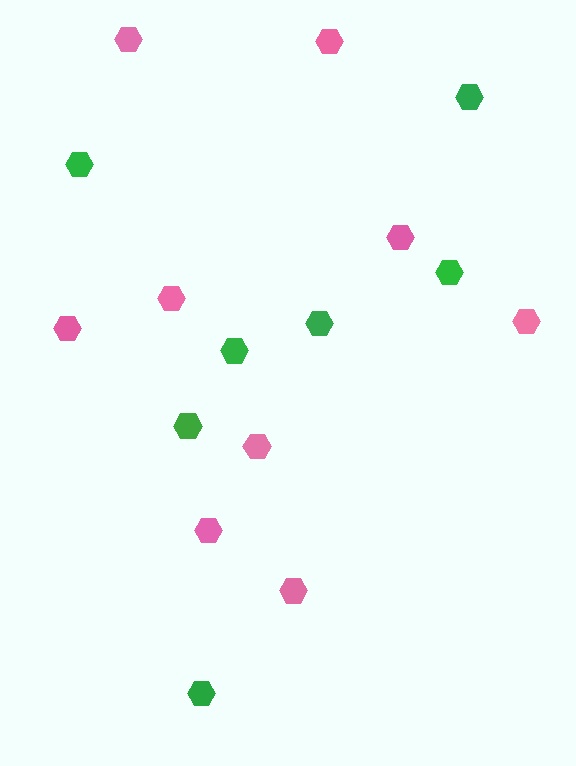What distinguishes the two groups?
There are 2 groups: one group of pink hexagons (9) and one group of green hexagons (7).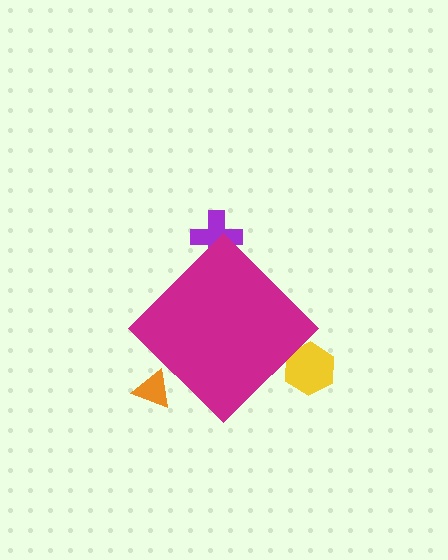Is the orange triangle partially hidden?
Yes, the orange triangle is partially hidden behind the magenta diamond.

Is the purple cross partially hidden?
Yes, the purple cross is partially hidden behind the magenta diamond.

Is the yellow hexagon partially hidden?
Yes, the yellow hexagon is partially hidden behind the magenta diamond.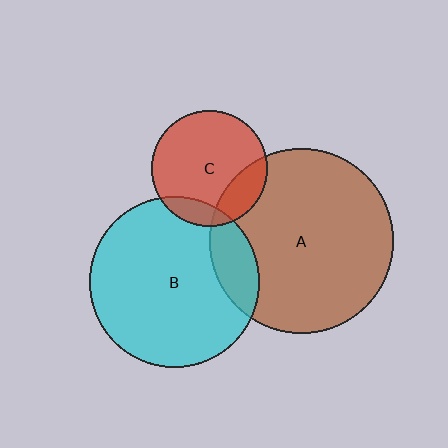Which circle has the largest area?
Circle A (brown).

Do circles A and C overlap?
Yes.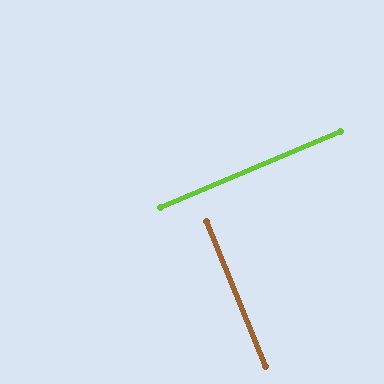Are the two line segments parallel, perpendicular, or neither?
Perpendicular — they meet at approximately 89°.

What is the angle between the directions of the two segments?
Approximately 89 degrees.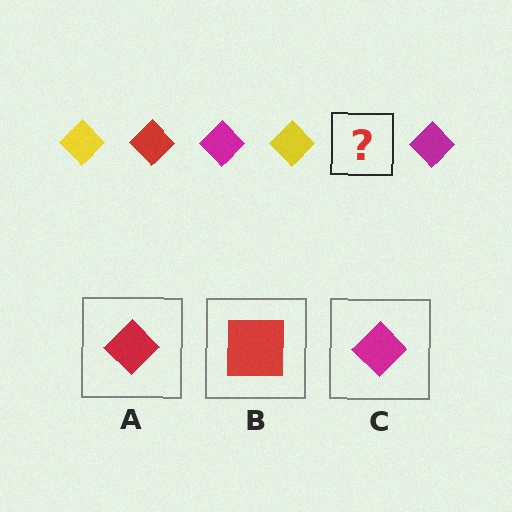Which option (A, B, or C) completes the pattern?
A.